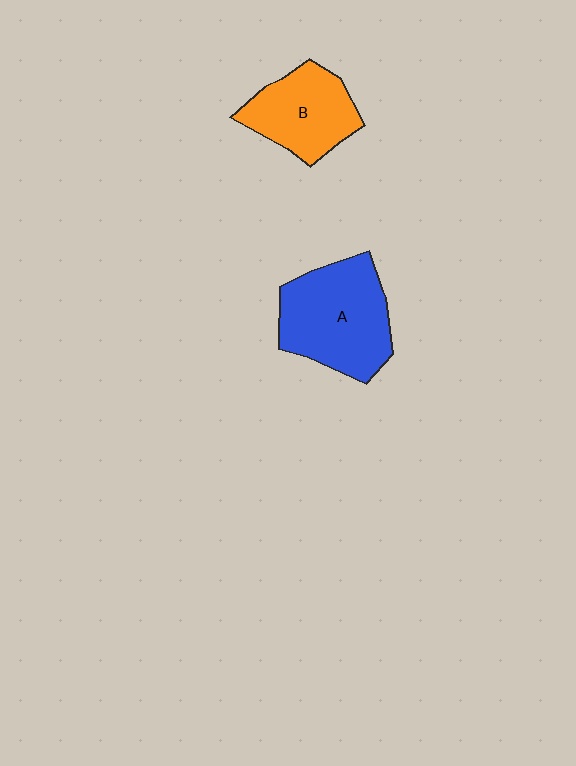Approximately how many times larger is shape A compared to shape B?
Approximately 1.4 times.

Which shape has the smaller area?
Shape B (orange).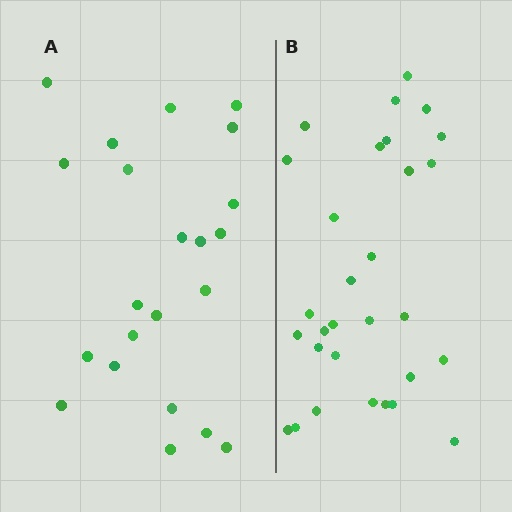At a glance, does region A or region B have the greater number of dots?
Region B (the right region) has more dots.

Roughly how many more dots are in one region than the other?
Region B has roughly 8 or so more dots than region A.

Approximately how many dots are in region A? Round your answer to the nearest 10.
About 20 dots. (The exact count is 22, which rounds to 20.)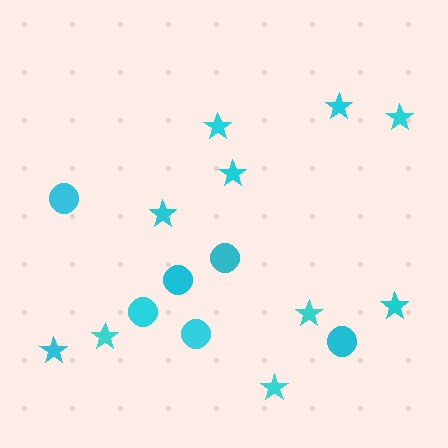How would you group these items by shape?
There are 2 groups: one group of circles (6) and one group of stars (10).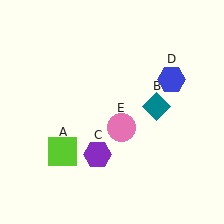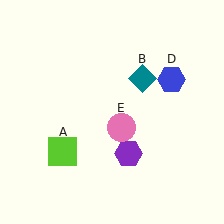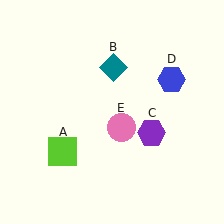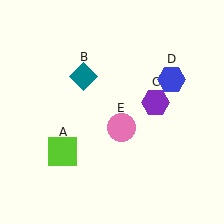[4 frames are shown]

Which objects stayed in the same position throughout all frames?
Lime square (object A) and blue hexagon (object D) and pink circle (object E) remained stationary.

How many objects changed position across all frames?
2 objects changed position: teal diamond (object B), purple hexagon (object C).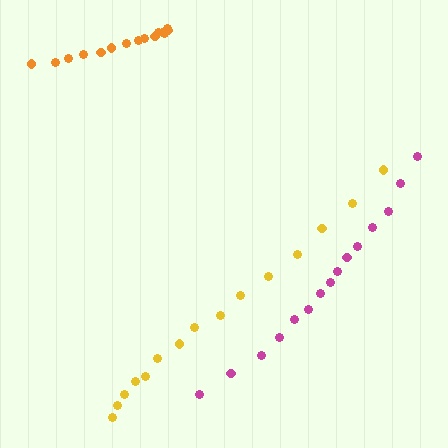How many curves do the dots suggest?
There are 3 distinct paths.